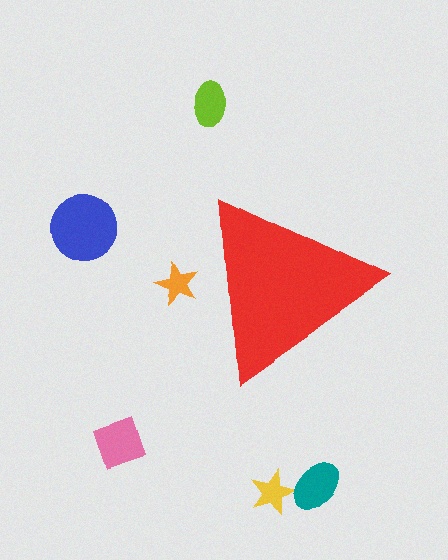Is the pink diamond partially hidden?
No, the pink diamond is fully visible.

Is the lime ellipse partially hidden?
No, the lime ellipse is fully visible.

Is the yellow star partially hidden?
No, the yellow star is fully visible.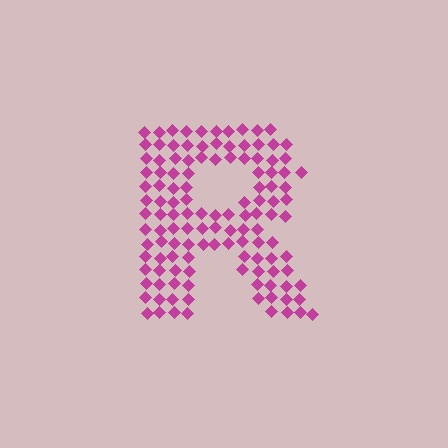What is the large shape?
The large shape is the letter R.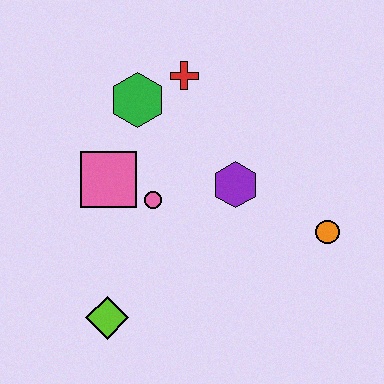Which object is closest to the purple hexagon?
The pink circle is closest to the purple hexagon.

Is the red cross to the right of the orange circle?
No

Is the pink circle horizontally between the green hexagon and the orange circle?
Yes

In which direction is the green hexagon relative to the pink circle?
The green hexagon is above the pink circle.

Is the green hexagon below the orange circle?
No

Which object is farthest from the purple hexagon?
The lime diamond is farthest from the purple hexagon.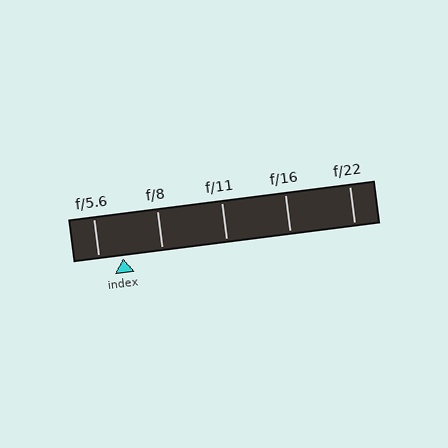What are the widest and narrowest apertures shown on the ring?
The widest aperture shown is f/5.6 and the narrowest is f/22.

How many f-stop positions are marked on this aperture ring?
There are 5 f-stop positions marked.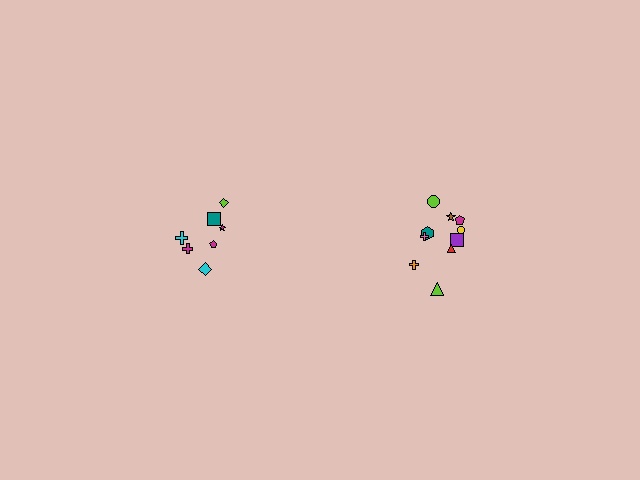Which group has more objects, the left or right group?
The right group.